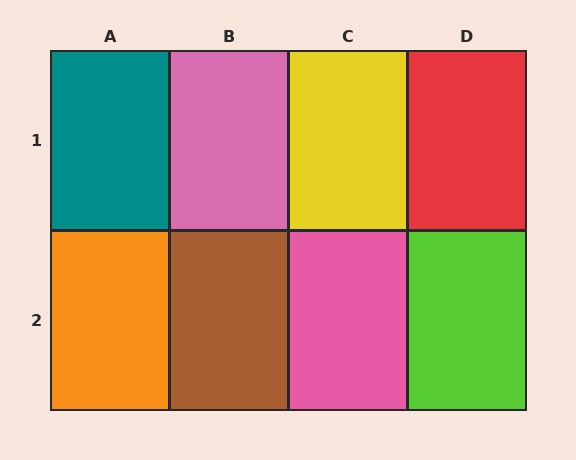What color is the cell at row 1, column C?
Yellow.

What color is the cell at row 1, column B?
Pink.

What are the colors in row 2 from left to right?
Orange, brown, pink, lime.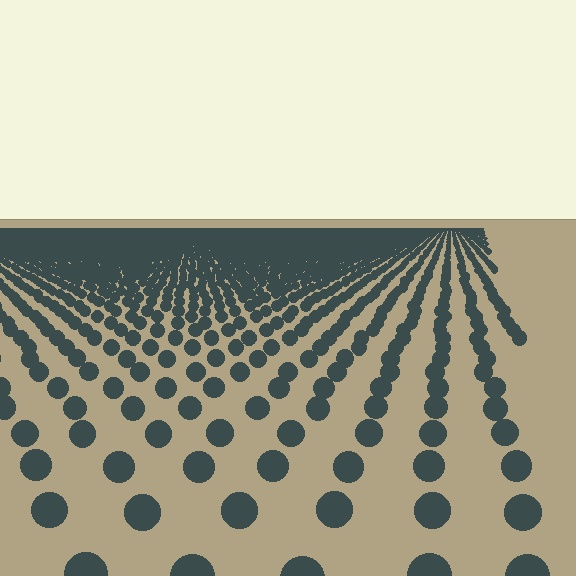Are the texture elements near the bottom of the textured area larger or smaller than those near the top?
Larger. Near the bottom, elements are closer to the viewer and appear at a bigger on-screen size.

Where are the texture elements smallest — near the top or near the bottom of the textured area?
Near the top.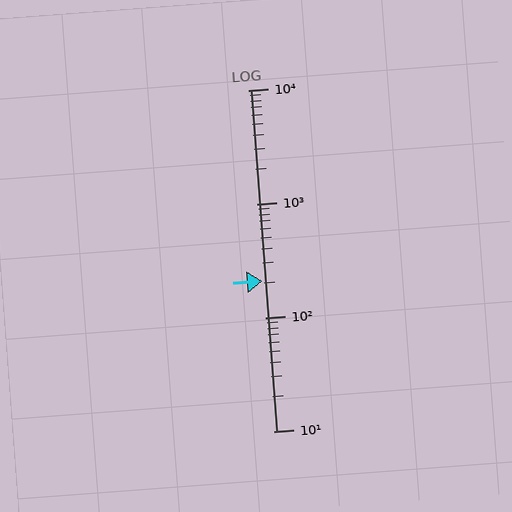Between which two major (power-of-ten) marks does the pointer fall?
The pointer is between 100 and 1000.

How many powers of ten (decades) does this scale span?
The scale spans 3 decades, from 10 to 10000.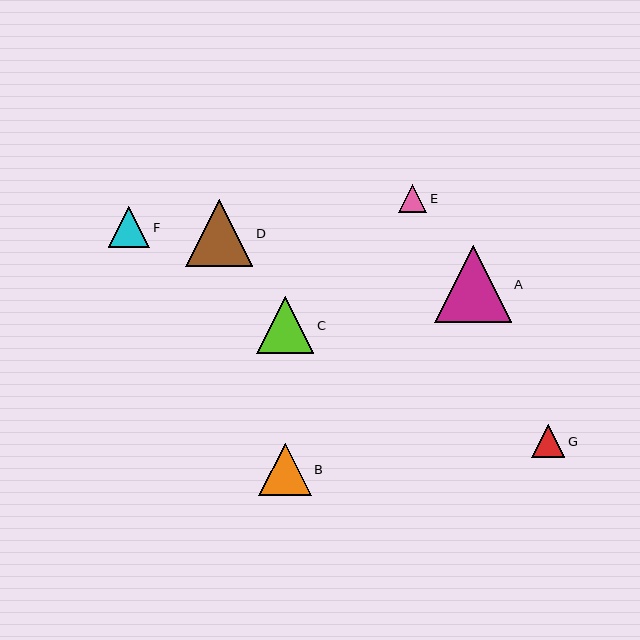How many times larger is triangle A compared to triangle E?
Triangle A is approximately 2.7 times the size of triangle E.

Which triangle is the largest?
Triangle A is the largest with a size of approximately 77 pixels.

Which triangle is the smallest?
Triangle E is the smallest with a size of approximately 29 pixels.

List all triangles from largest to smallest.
From largest to smallest: A, D, C, B, F, G, E.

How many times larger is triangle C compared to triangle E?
Triangle C is approximately 2.0 times the size of triangle E.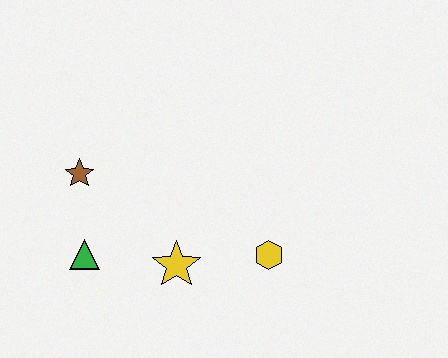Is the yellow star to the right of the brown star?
Yes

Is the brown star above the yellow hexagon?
Yes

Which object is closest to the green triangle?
The brown star is closest to the green triangle.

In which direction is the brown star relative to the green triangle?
The brown star is above the green triangle.